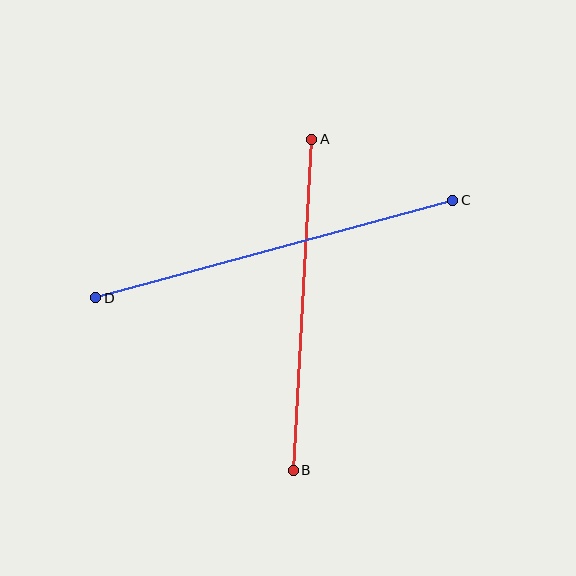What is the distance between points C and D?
The distance is approximately 370 pixels.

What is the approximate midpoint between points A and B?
The midpoint is at approximately (303, 305) pixels.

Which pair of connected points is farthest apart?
Points C and D are farthest apart.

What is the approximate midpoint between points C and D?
The midpoint is at approximately (274, 249) pixels.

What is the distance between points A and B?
The distance is approximately 332 pixels.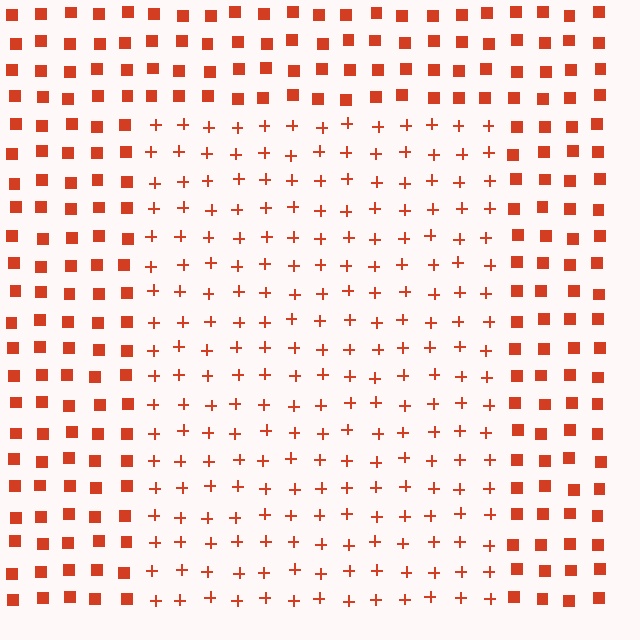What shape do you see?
I see a rectangle.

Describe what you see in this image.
The image is filled with small red elements arranged in a uniform grid. A rectangle-shaped region contains plus signs, while the surrounding area contains squares. The boundary is defined purely by the change in element shape.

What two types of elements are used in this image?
The image uses plus signs inside the rectangle region and squares outside it.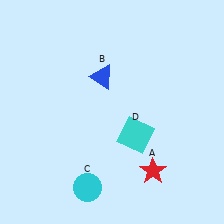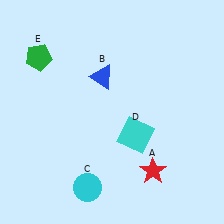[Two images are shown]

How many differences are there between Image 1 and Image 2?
There is 1 difference between the two images.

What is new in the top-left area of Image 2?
A green pentagon (E) was added in the top-left area of Image 2.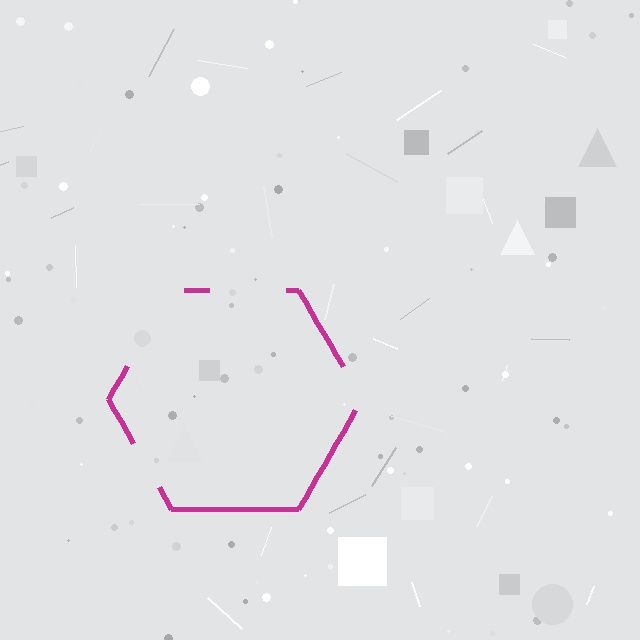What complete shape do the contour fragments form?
The contour fragments form a hexagon.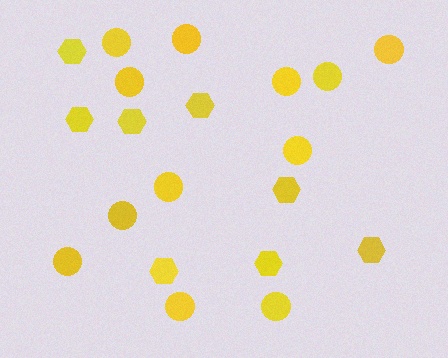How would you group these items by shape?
There are 2 groups: one group of circles (12) and one group of hexagons (8).